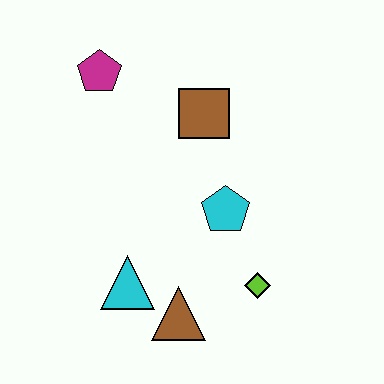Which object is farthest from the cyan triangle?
The magenta pentagon is farthest from the cyan triangle.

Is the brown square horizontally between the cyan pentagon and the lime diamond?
No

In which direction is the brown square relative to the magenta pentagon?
The brown square is to the right of the magenta pentagon.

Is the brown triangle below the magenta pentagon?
Yes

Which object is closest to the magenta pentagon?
The brown square is closest to the magenta pentagon.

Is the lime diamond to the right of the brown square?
Yes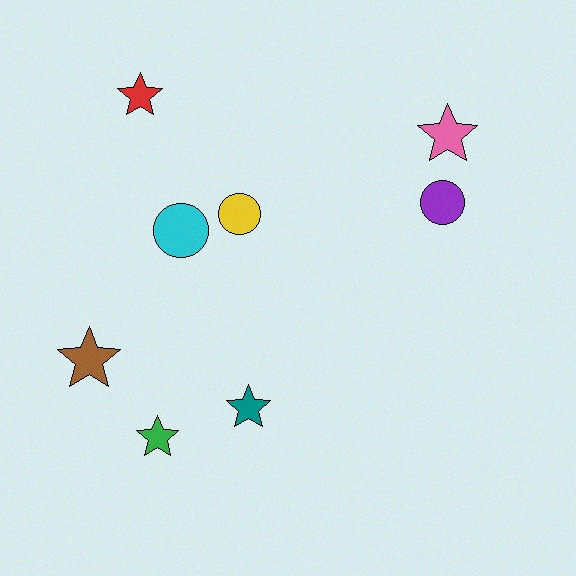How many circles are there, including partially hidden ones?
There are 3 circles.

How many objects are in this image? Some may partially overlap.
There are 8 objects.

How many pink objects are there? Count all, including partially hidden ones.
There is 1 pink object.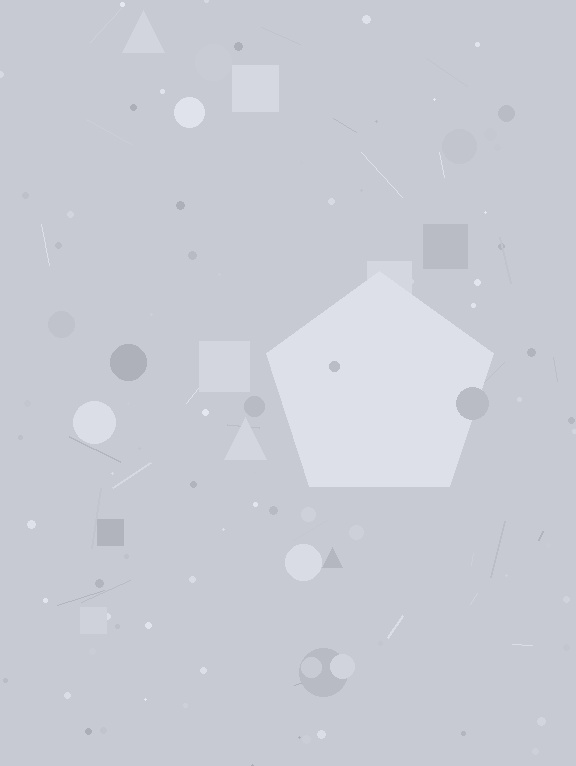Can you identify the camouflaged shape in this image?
The camouflaged shape is a pentagon.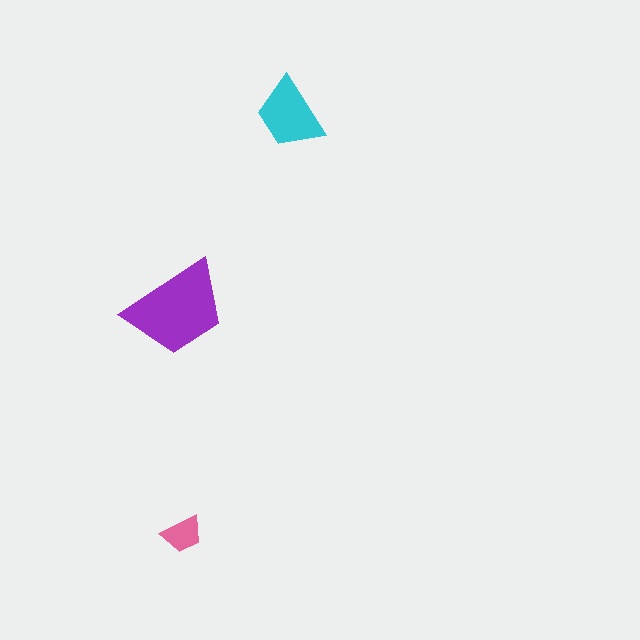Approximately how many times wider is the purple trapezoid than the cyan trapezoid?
About 1.5 times wider.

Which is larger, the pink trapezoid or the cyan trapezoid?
The cyan one.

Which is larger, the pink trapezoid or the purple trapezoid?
The purple one.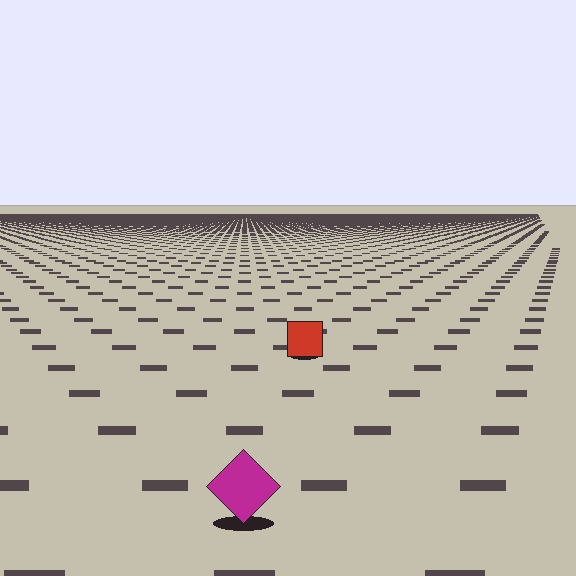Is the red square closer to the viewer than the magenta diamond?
No. The magenta diamond is closer — you can tell from the texture gradient: the ground texture is coarser near it.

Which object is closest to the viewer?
The magenta diamond is closest. The texture marks near it are larger and more spread out.